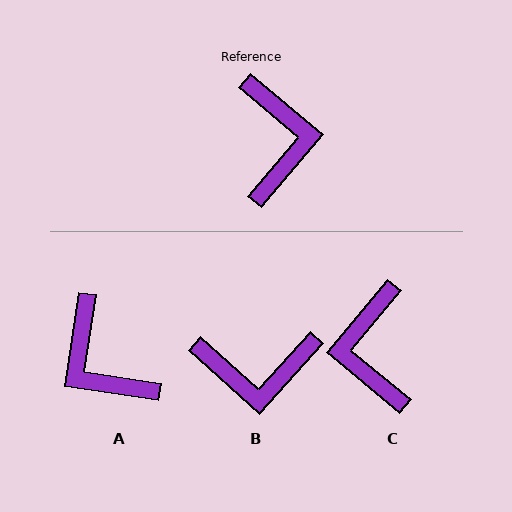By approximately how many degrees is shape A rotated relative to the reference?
Approximately 148 degrees clockwise.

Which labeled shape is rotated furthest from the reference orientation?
C, about 179 degrees away.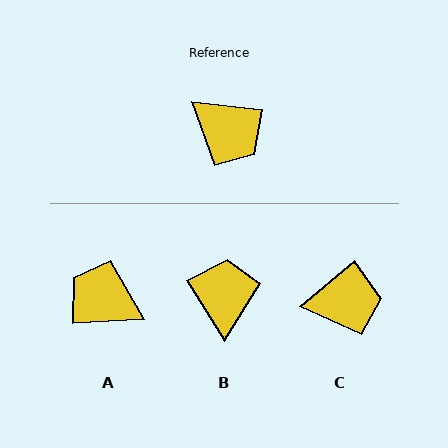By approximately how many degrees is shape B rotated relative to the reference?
Approximately 128 degrees counter-clockwise.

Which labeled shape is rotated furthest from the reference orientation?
A, about 171 degrees away.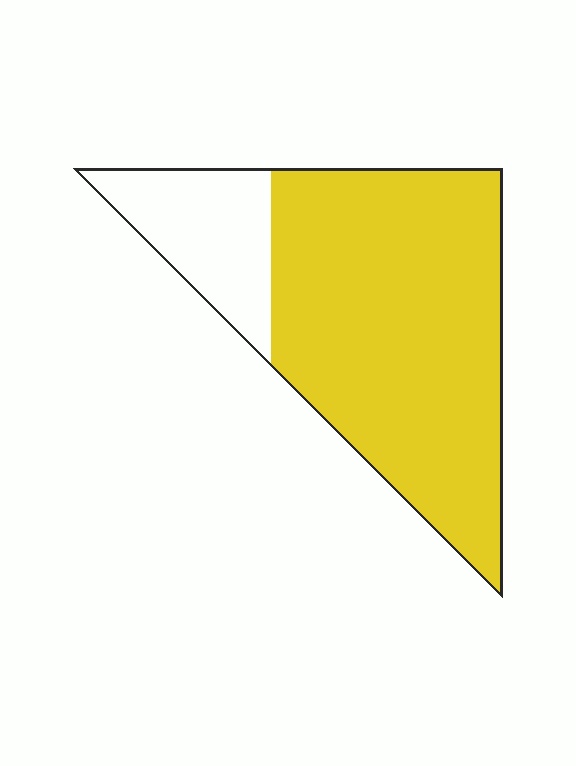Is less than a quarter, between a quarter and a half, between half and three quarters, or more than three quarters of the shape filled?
More than three quarters.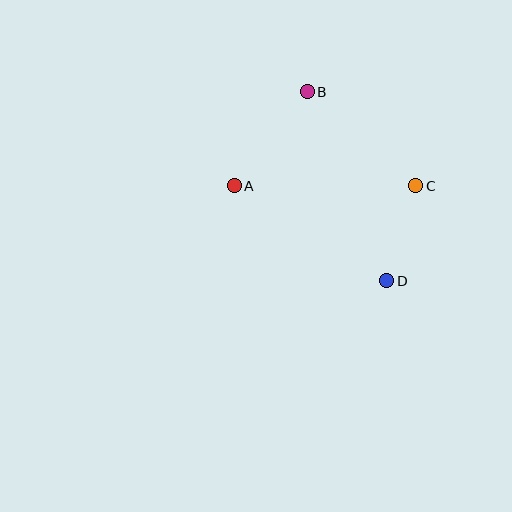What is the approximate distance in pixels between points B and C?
The distance between B and C is approximately 144 pixels.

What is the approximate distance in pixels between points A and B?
The distance between A and B is approximately 119 pixels.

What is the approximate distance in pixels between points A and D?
The distance between A and D is approximately 179 pixels.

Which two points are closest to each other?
Points C and D are closest to each other.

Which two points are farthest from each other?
Points B and D are farthest from each other.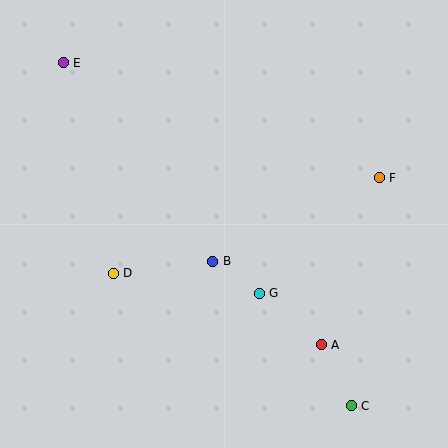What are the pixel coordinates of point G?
Point G is at (259, 293).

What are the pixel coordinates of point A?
Point A is at (321, 345).